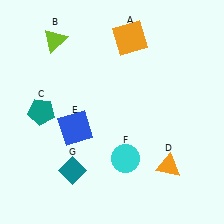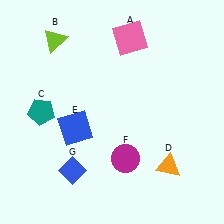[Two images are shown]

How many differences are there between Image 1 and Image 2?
There are 3 differences between the two images.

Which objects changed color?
A changed from orange to pink. F changed from cyan to magenta. G changed from teal to blue.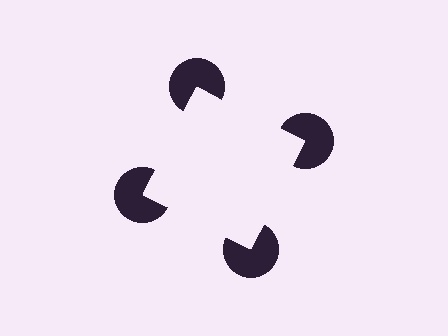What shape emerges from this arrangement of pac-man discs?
An illusory square — its edges are inferred from the aligned wedge cuts in the pac-man discs, not physically drawn.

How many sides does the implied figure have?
4 sides.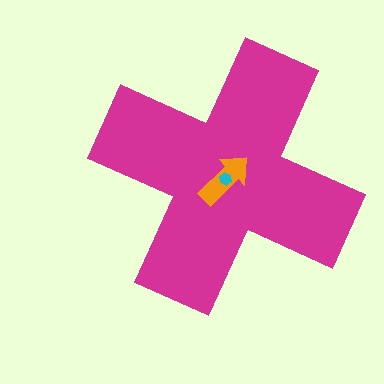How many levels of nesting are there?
3.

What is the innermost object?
The cyan hexagon.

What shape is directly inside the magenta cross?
The orange arrow.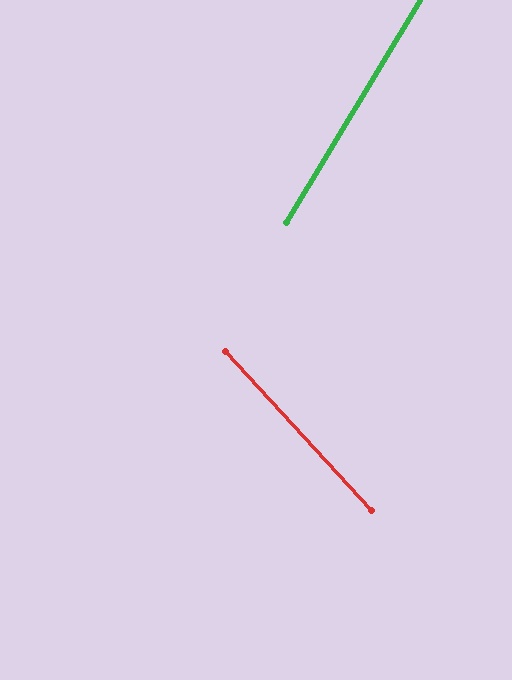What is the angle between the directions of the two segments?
Approximately 74 degrees.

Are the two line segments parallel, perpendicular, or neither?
Neither parallel nor perpendicular — they differ by about 74°.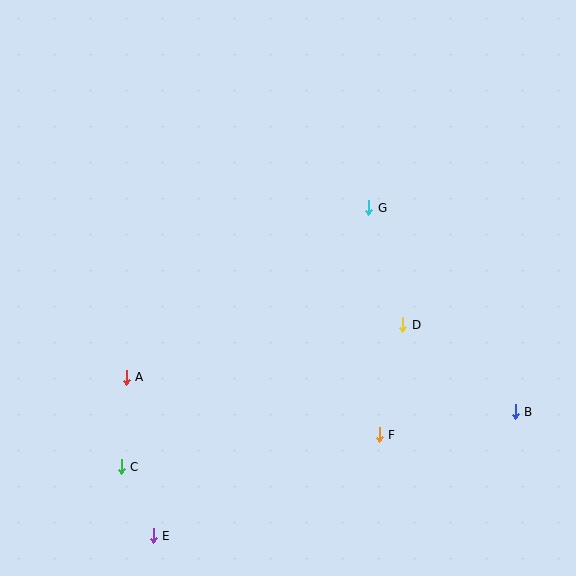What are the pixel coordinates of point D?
Point D is at (403, 325).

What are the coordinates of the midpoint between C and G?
The midpoint between C and G is at (245, 337).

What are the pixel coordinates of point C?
Point C is at (121, 467).